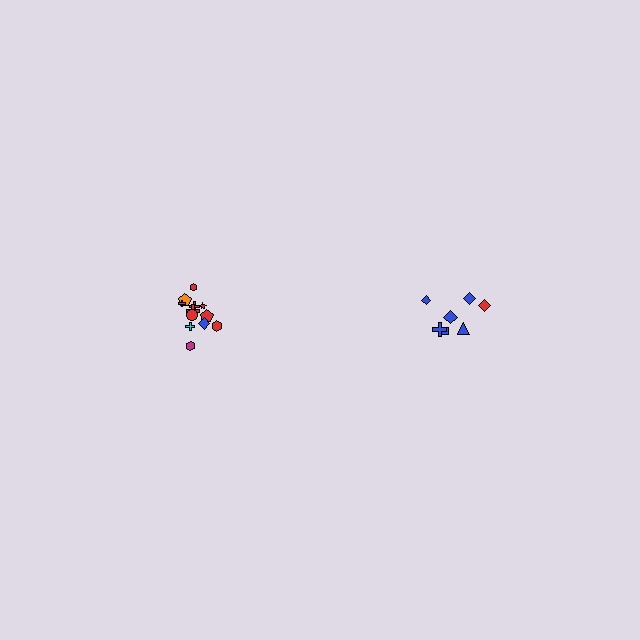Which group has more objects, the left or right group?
The left group.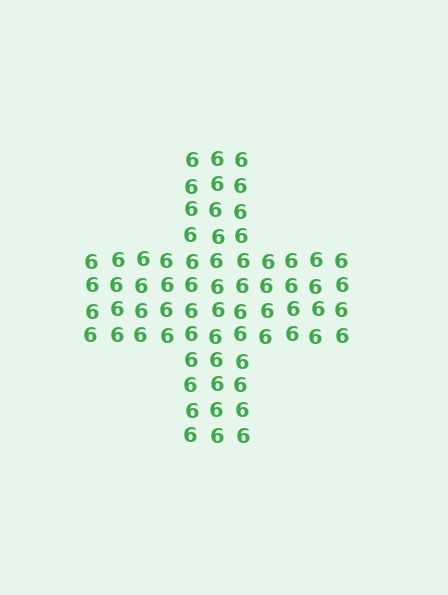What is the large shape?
The large shape is a cross.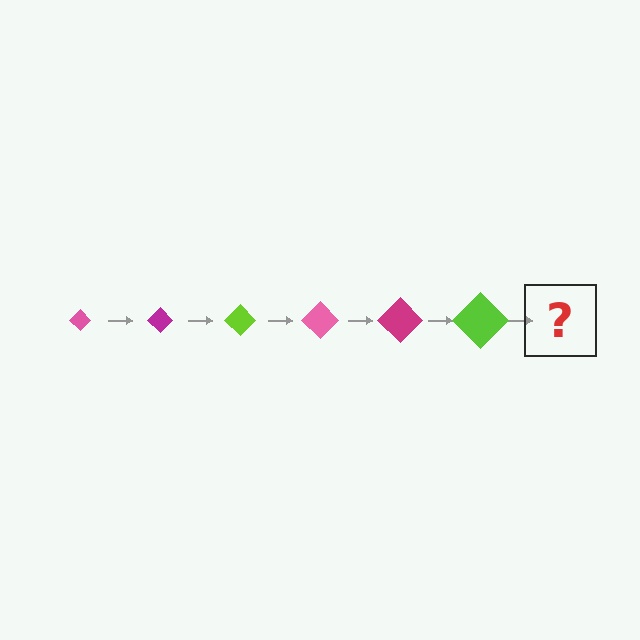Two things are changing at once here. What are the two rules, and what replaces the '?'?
The two rules are that the diamond grows larger each step and the color cycles through pink, magenta, and lime. The '?' should be a pink diamond, larger than the previous one.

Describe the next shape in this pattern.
It should be a pink diamond, larger than the previous one.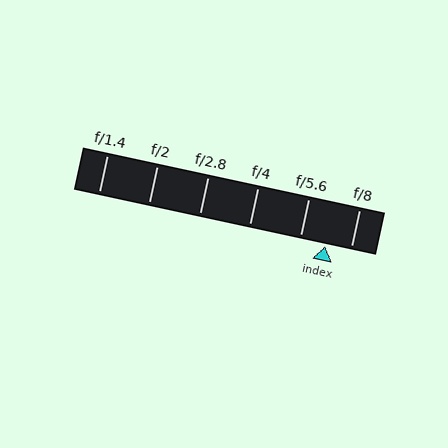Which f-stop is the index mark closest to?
The index mark is closest to f/8.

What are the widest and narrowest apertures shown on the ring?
The widest aperture shown is f/1.4 and the narrowest is f/8.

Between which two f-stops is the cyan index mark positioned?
The index mark is between f/5.6 and f/8.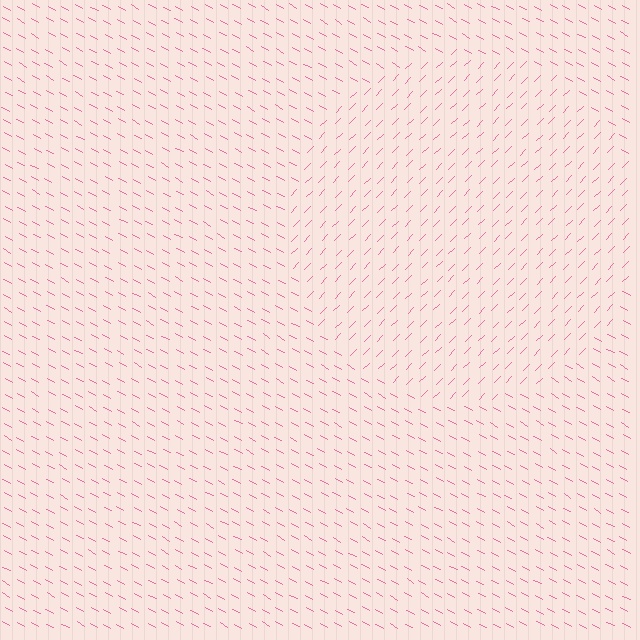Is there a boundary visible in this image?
Yes, there is a texture boundary formed by a change in line orientation.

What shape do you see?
I see a circle.